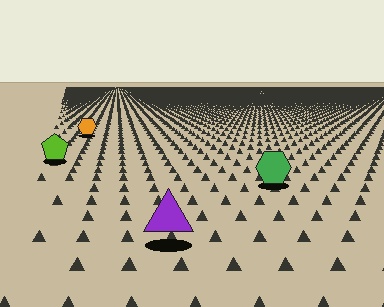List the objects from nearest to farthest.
From nearest to farthest: the purple triangle, the green hexagon, the lime pentagon, the orange hexagon.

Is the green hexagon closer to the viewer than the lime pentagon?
Yes. The green hexagon is closer — you can tell from the texture gradient: the ground texture is coarser near it.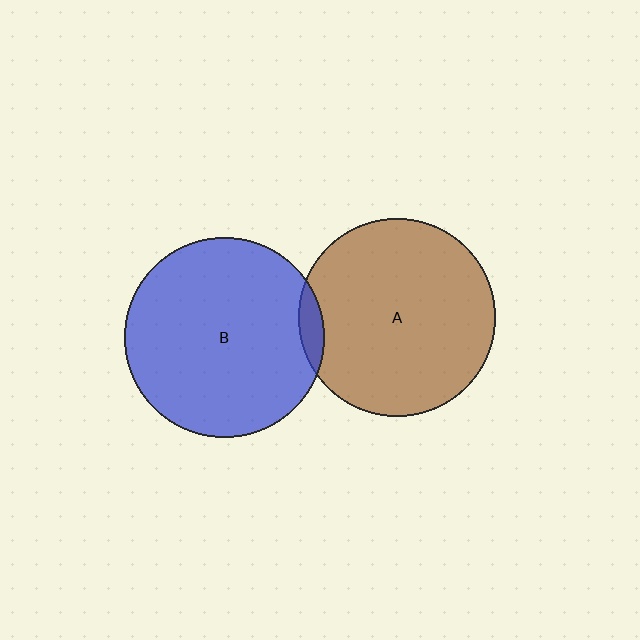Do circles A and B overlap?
Yes.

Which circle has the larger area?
Circle B (blue).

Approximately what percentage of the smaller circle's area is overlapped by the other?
Approximately 5%.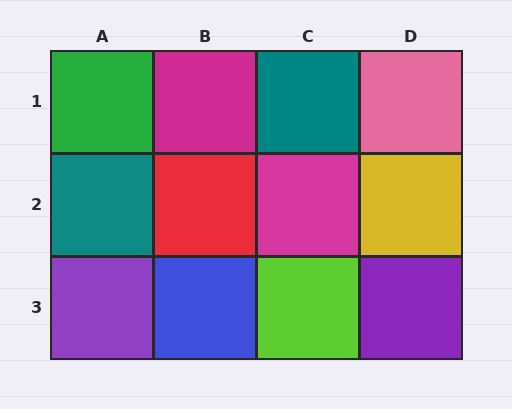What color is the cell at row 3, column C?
Lime.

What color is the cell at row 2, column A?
Teal.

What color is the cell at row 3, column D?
Purple.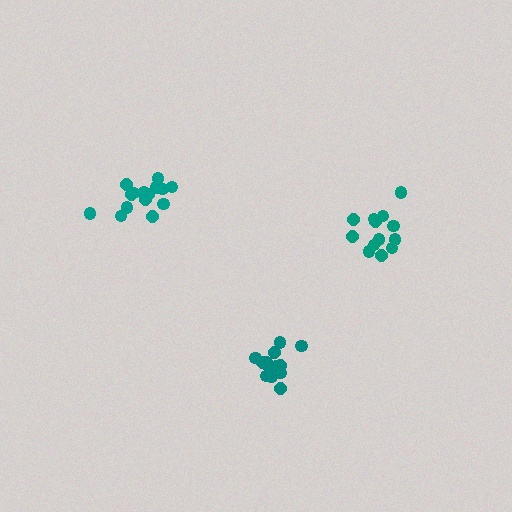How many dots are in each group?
Group 1: 14 dots, Group 2: 13 dots, Group 3: 15 dots (42 total).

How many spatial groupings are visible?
There are 3 spatial groupings.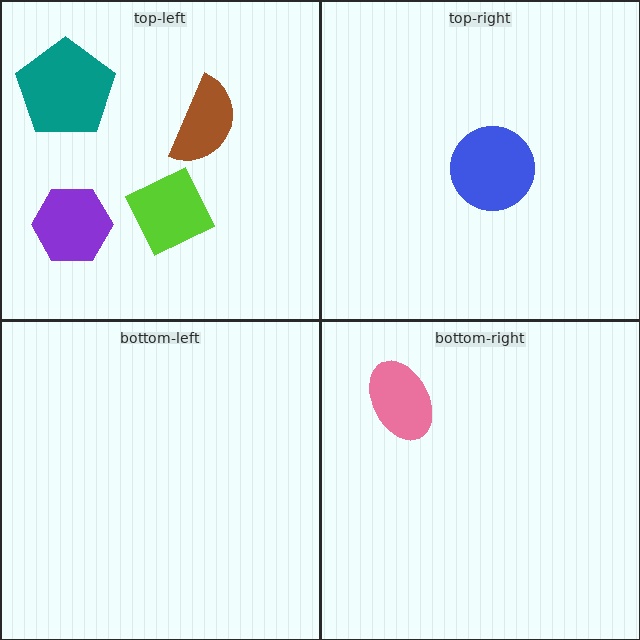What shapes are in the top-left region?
The lime diamond, the purple hexagon, the teal pentagon, the brown semicircle.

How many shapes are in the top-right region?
1.